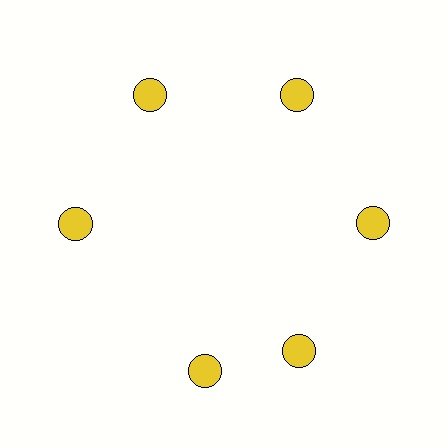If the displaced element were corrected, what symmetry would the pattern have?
It would have 6-fold rotational symmetry — the pattern would map onto itself every 60 degrees.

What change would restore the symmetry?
The symmetry would be restored by rotating it back into even spacing with its neighbors so that all 6 circles sit at equal angles and equal distance from the center.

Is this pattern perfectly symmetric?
No. The 6 yellow circles are arranged in a ring, but one element near the 7 o'clock position is rotated out of alignment along the ring, breaking the 6-fold rotational symmetry.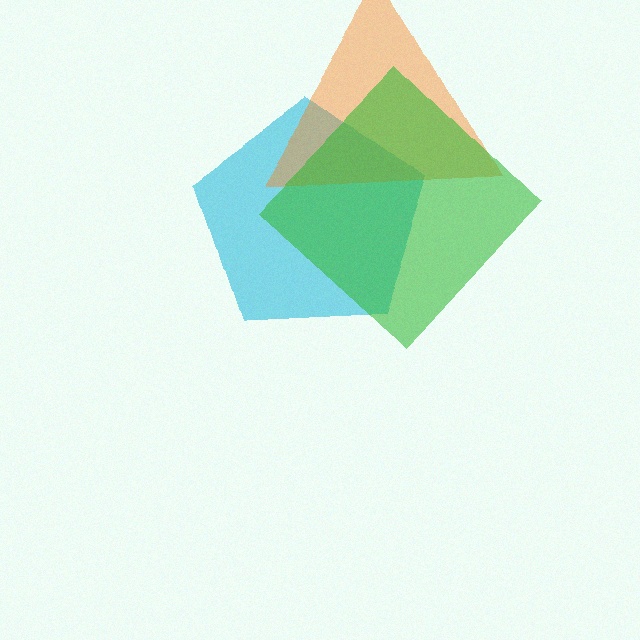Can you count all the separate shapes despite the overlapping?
Yes, there are 3 separate shapes.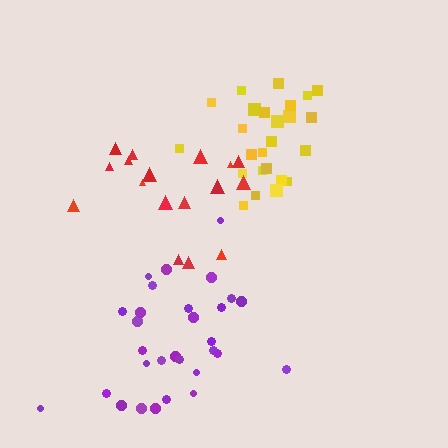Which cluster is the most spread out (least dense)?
Red.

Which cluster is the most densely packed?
Yellow.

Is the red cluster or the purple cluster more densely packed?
Purple.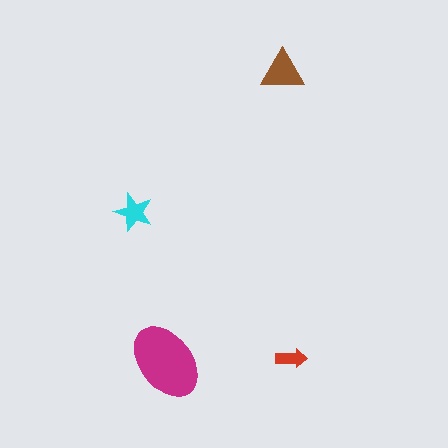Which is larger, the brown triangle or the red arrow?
The brown triangle.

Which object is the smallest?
The red arrow.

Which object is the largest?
The magenta ellipse.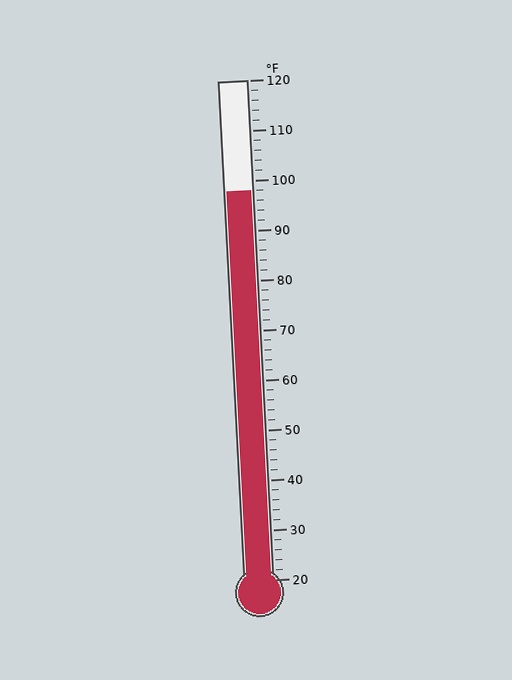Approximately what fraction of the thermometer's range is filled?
The thermometer is filled to approximately 80% of its range.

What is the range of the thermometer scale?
The thermometer scale ranges from 20°F to 120°F.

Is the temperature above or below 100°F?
The temperature is below 100°F.